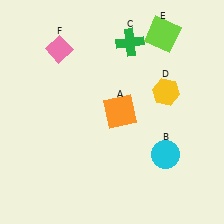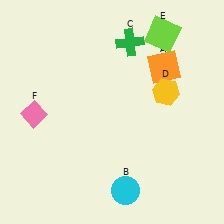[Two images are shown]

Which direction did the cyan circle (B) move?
The cyan circle (B) moved left.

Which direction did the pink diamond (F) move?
The pink diamond (F) moved down.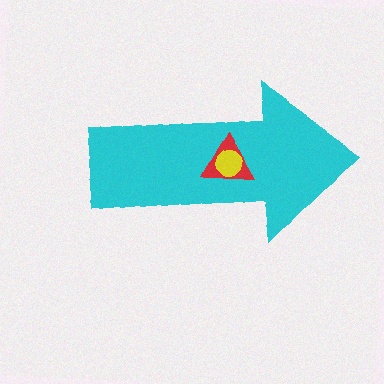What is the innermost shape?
The yellow circle.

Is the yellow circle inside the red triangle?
Yes.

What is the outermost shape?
The cyan arrow.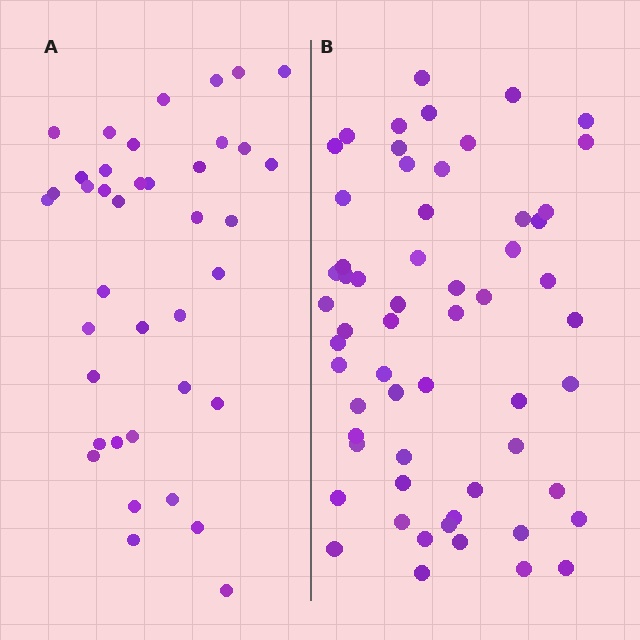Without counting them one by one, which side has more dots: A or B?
Region B (the right region) has more dots.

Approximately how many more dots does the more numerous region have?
Region B has approximately 20 more dots than region A.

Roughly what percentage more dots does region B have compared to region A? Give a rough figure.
About 50% more.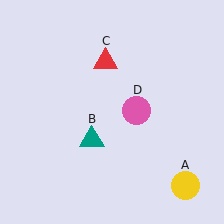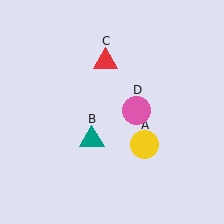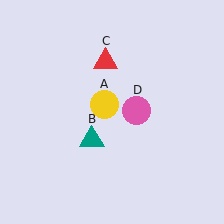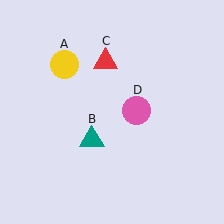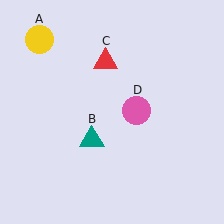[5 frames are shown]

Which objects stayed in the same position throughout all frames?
Teal triangle (object B) and red triangle (object C) and pink circle (object D) remained stationary.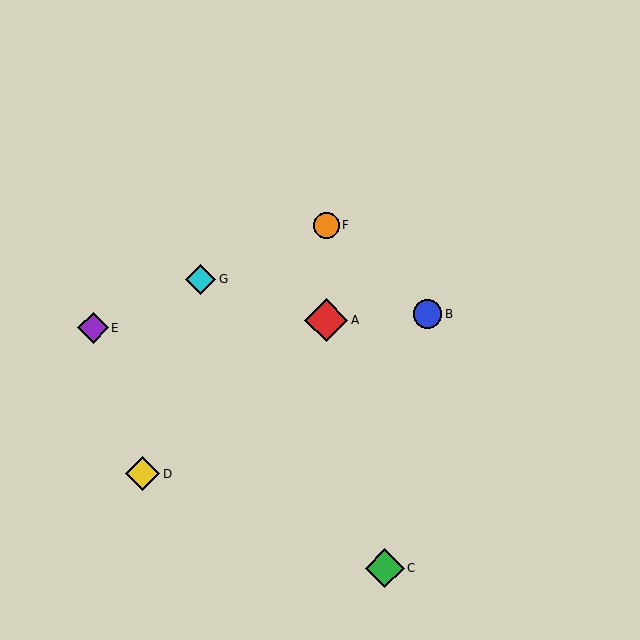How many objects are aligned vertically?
2 objects (A, F) are aligned vertically.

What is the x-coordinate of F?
Object F is at x≈326.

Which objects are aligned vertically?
Objects A, F are aligned vertically.